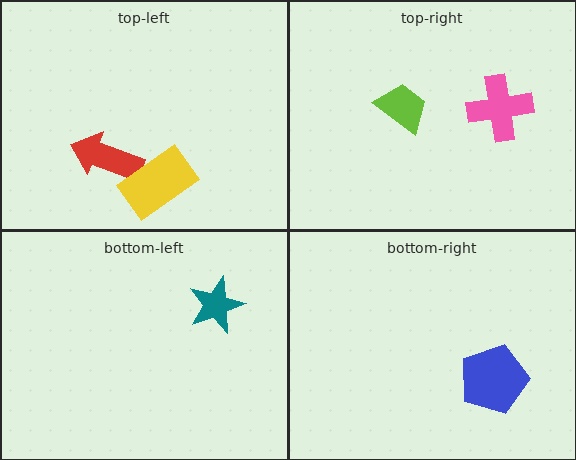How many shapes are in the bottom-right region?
1.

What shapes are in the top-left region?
The red arrow, the yellow rectangle.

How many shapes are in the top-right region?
2.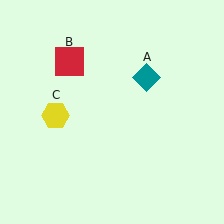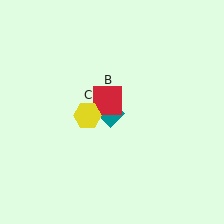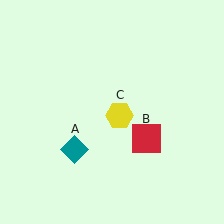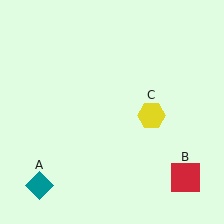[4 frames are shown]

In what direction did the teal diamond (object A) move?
The teal diamond (object A) moved down and to the left.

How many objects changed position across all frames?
3 objects changed position: teal diamond (object A), red square (object B), yellow hexagon (object C).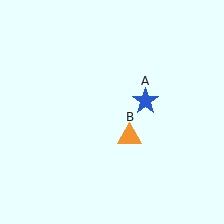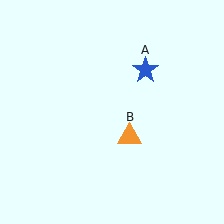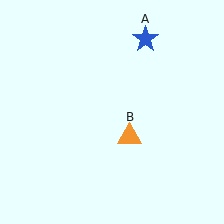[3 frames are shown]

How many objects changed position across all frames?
1 object changed position: blue star (object A).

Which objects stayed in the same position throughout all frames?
Orange triangle (object B) remained stationary.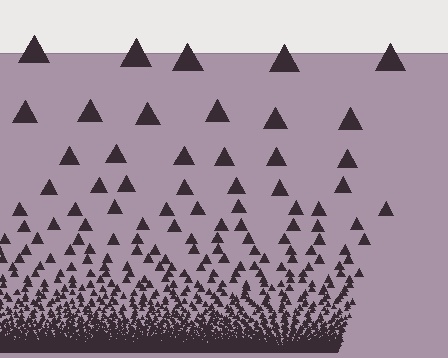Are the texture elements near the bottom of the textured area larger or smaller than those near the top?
Smaller. The gradient is inverted — elements near the bottom are smaller and denser.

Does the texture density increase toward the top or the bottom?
Density increases toward the bottom.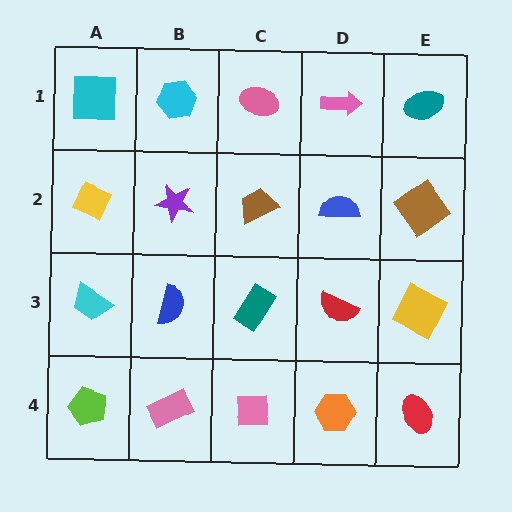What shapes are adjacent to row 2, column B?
A cyan hexagon (row 1, column B), a blue semicircle (row 3, column B), a yellow diamond (row 2, column A), a brown trapezoid (row 2, column C).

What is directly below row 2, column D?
A red semicircle.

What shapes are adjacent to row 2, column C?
A pink ellipse (row 1, column C), a teal rectangle (row 3, column C), a purple star (row 2, column B), a blue semicircle (row 2, column D).